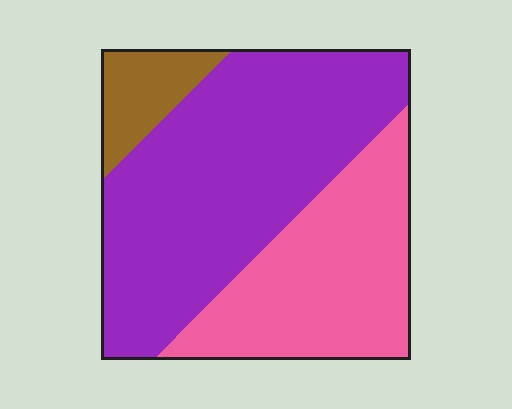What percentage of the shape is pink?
Pink covers 35% of the shape.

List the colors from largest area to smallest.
From largest to smallest: purple, pink, brown.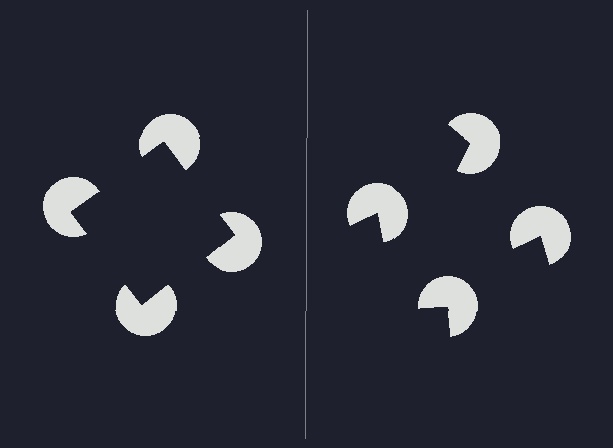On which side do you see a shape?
An illusory square appears on the left side. On the right side the wedge cuts are rotated, so no coherent shape forms.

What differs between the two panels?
The pac-man discs are positioned identically on both sides; only the wedge orientations differ. On the left they align to a square; on the right they are misaligned.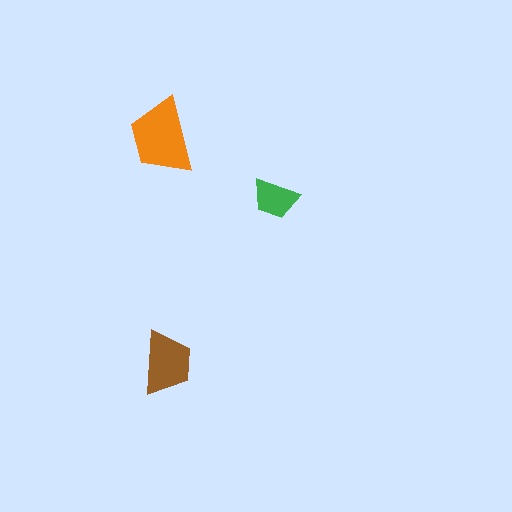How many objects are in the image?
There are 3 objects in the image.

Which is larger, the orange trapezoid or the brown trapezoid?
The orange one.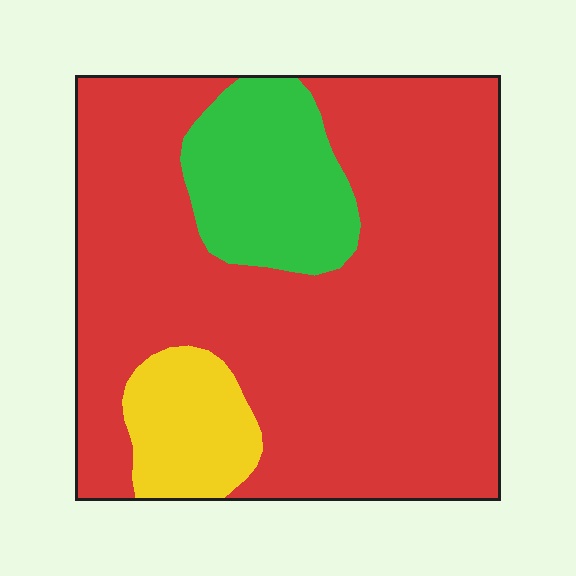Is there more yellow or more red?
Red.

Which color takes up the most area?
Red, at roughly 75%.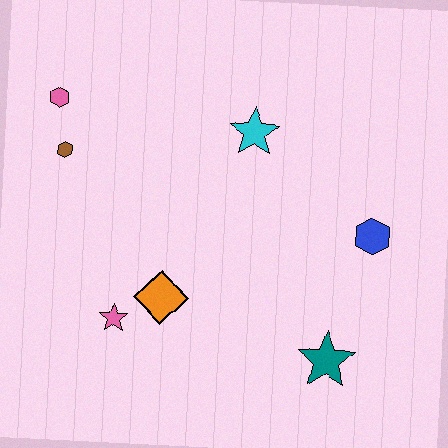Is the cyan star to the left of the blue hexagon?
Yes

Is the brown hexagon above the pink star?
Yes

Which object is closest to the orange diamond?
The pink star is closest to the orange diamond.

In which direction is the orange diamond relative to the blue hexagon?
The orange diamond is to the left of the blue hexagon.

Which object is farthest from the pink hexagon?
The teal star is farthest from the pink hexagon.